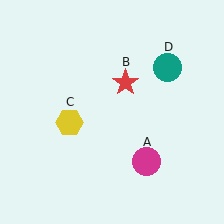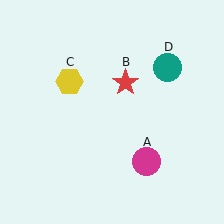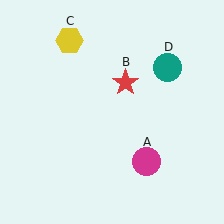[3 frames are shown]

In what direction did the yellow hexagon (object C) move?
The yellow hexagon (object C) moved up.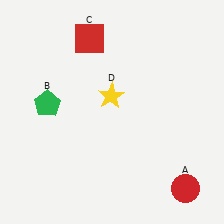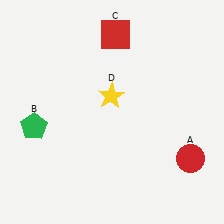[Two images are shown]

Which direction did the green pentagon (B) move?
The green pentagon (B) moved down.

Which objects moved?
The objects that moved are: the red circle (A), the green pentagon (B), the red square (C).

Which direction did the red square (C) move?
The red square (C) moved right.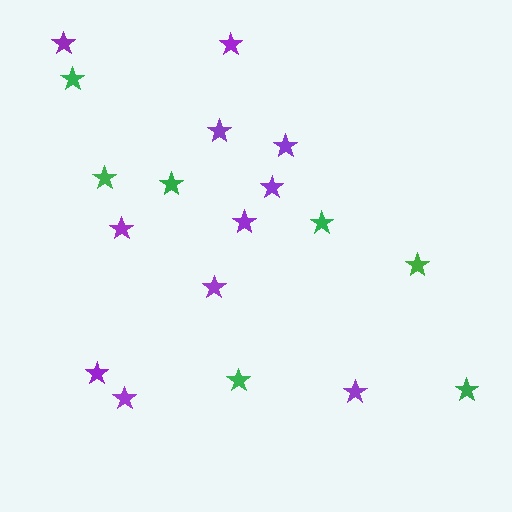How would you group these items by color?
There are 2 groups: one group of green stars (7) and one group of purple stars (11).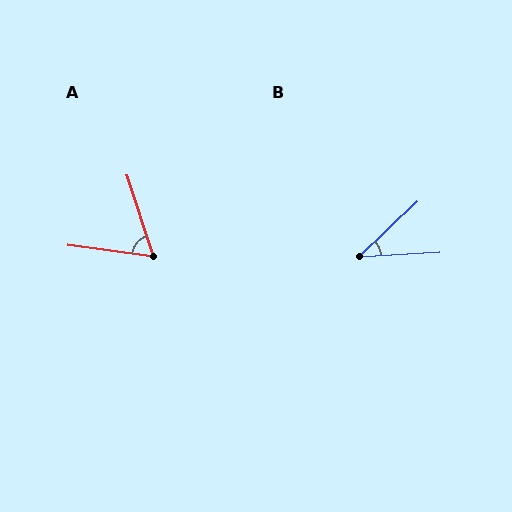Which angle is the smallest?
B, at approximately 41 degrees.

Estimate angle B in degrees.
Approximately 41 degrees.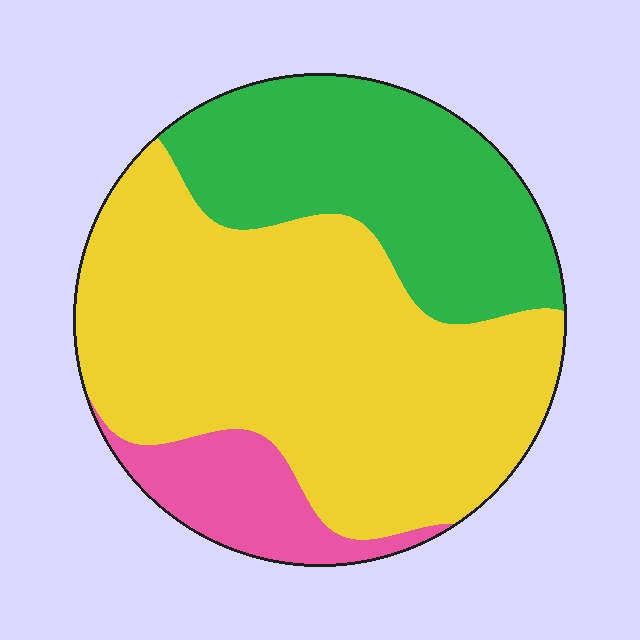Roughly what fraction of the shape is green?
Green covers roughly 30% of the shape.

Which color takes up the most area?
Yellow, at roughly 60%.